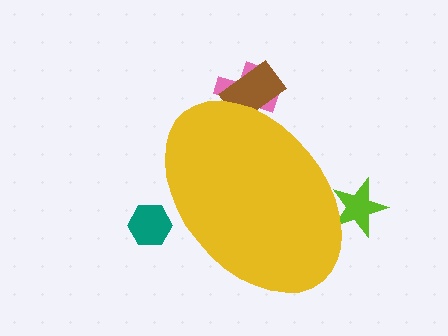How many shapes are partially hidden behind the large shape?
4 shapes are partially hidden.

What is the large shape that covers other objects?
A yellow ellipse.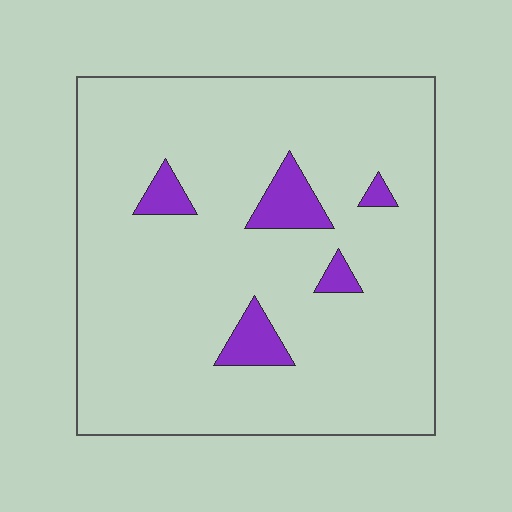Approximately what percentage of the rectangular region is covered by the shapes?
Approximately 10%.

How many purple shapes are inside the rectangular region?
5.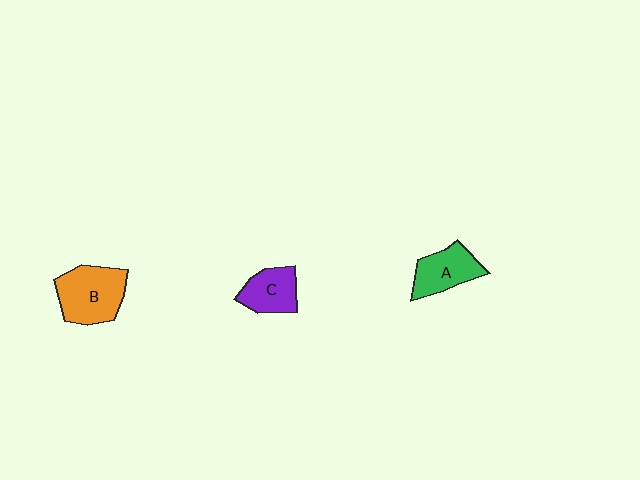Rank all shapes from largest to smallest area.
From largest to smallest: B (orange), A (green), C (purple).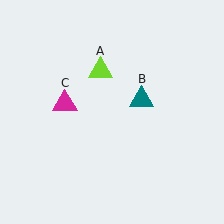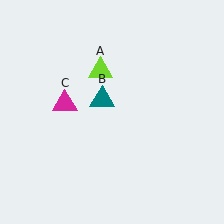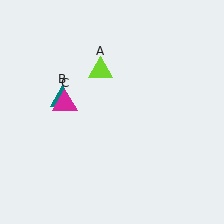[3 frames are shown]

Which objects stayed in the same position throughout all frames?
Lime triangle (object A) and magenta triangle (object C) remained stationary.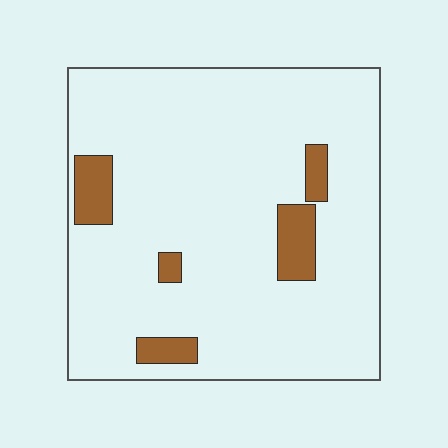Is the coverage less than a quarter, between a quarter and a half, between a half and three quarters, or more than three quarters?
Less than a quarter.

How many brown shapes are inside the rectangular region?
5.